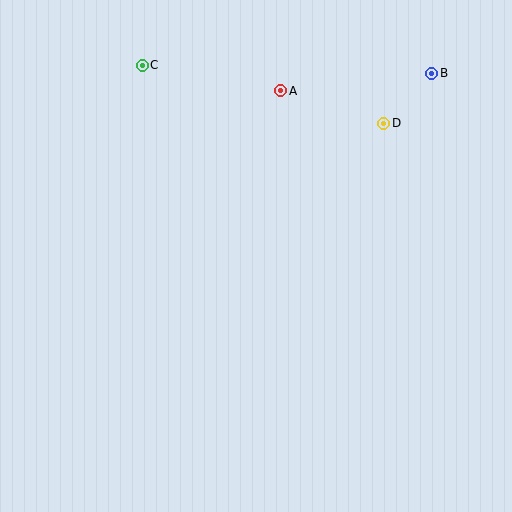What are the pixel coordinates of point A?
Point A is at (281, 91).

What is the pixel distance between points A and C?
The distance between A and C is 140 pixels.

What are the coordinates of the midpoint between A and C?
The midpoint between A and C is at (211, 78).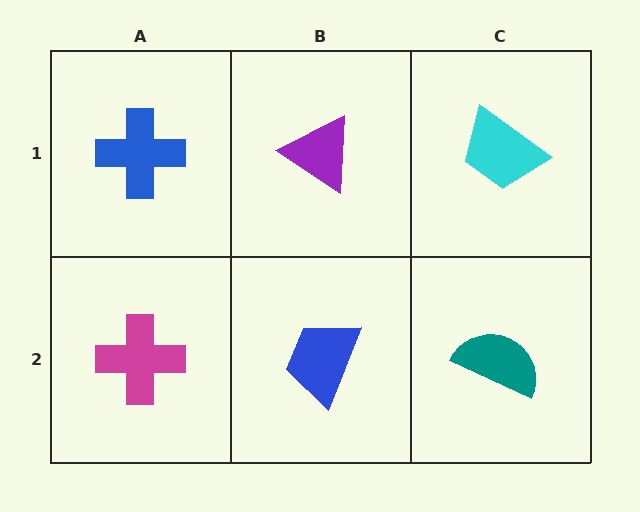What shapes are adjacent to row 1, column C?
A teal semicircle (row 2, column C), a purple triangle (row 1, column B).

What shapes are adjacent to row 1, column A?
A magenta cross (row 2, column A), a purple triangle (row 1, column B).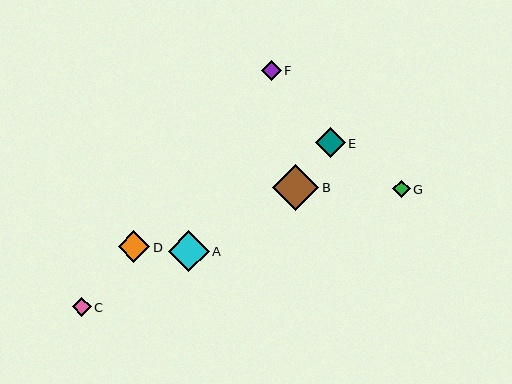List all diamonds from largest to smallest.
From largest to smallest: B, A, D, E, F, C, G.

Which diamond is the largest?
Diamond B is the largest with a size of approximately 46 pixels.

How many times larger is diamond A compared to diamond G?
Diamond A is approximately 2.3 times the size of diamond G.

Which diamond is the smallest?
Diamond G is the smallest with a size of approximately 18 pixels.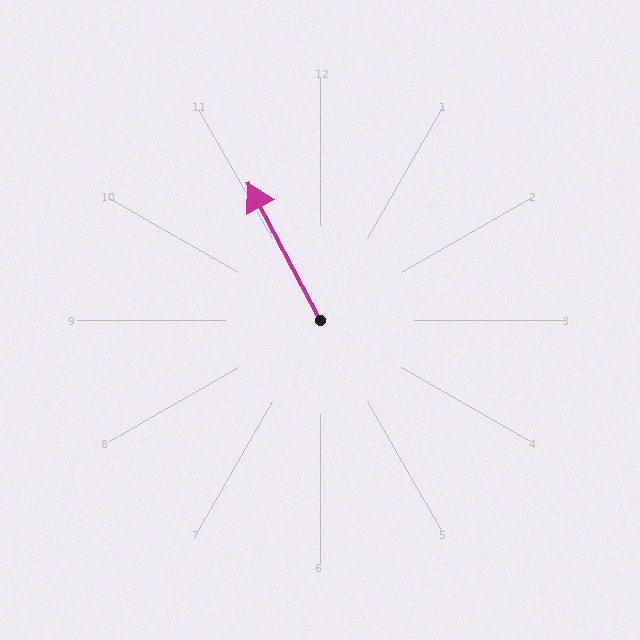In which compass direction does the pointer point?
Northwest.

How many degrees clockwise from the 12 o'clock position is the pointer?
Approximately 332 degrees.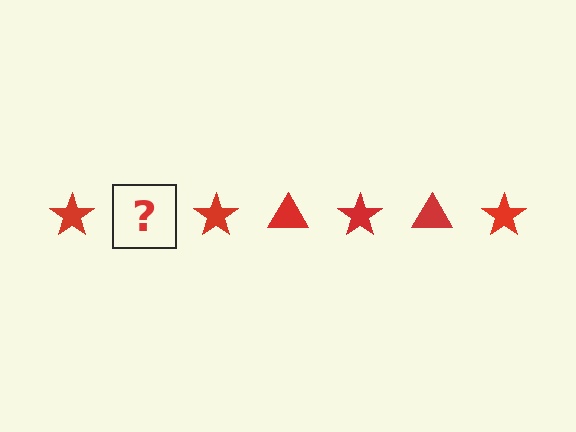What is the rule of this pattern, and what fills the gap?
The rule is that the pattern cycles through star, triangle shapes in red. The gap should be filled with a red triangle.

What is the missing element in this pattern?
The missing element is a red triangle.